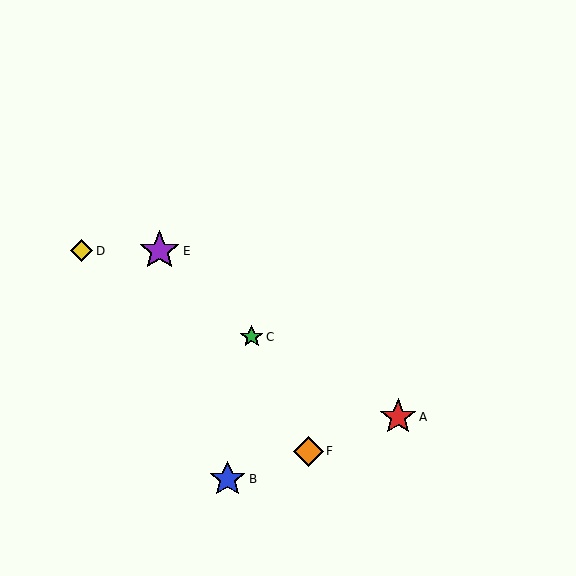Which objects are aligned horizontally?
Objects D, E are aligned horizontally.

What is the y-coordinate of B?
Object B is at y≈479.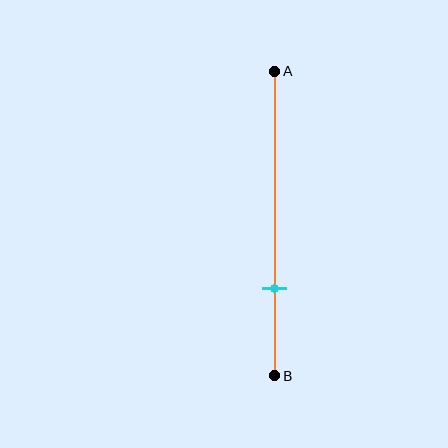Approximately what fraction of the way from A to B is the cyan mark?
The cyan mark is approximately 70% of the way from A to B.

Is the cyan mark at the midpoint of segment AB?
No, the mark is at about 70% from A, not at the 50% midpoint.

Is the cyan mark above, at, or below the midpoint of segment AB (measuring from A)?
The cyan mark is below the midpoint of segment AB.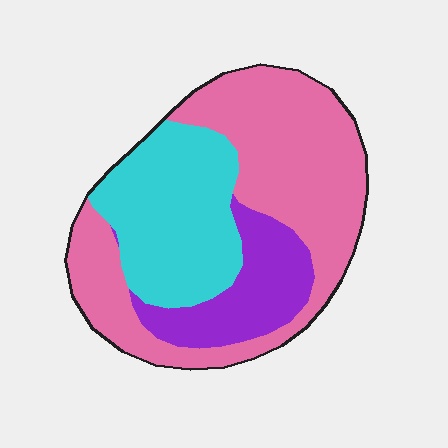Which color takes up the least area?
Purple, at roughly 20%.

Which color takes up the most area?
Pink, at roughly 50%.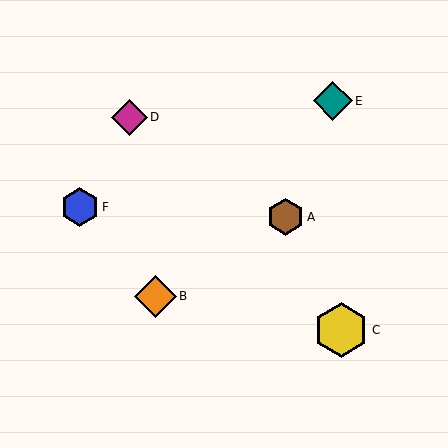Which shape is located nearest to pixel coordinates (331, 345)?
The yellow hexagon (labeled C) at (341, 330) is nearest to that location.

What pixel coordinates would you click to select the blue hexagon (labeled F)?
Click at (80, 207) to select the blue hexagon F.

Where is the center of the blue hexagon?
The center of the blue hexagon is at (80, 207).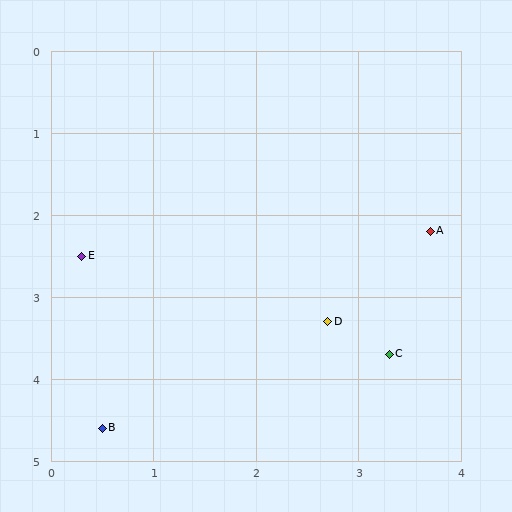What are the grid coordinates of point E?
Point E is at approximately (0.3, 2.5).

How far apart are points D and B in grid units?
Points D and B are about 2.6 grid units apart.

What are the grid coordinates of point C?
Point C is at approximately (3.3, 3.7).